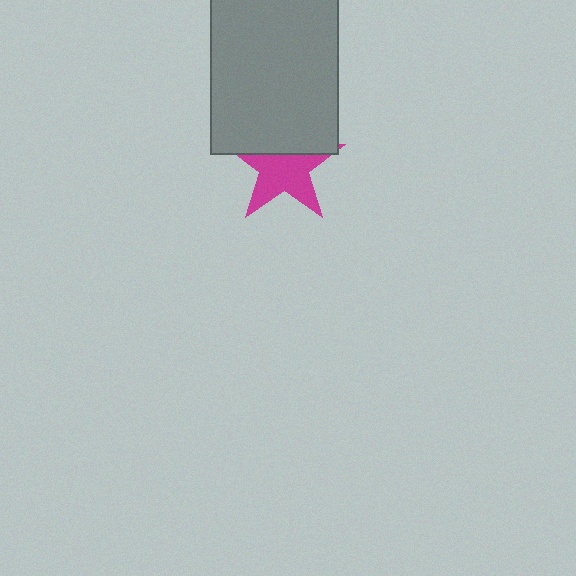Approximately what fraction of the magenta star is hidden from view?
Roughly 39% of the magenta star is hidden behind the gray rectangle.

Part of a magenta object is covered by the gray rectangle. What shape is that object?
It is a star.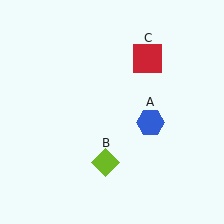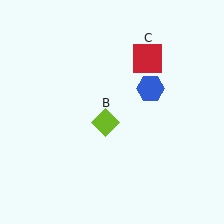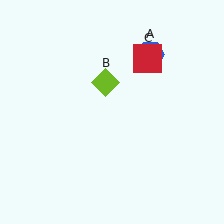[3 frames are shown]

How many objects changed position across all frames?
2 objects changed position: blue hexagon (object A), lime diamond (object B).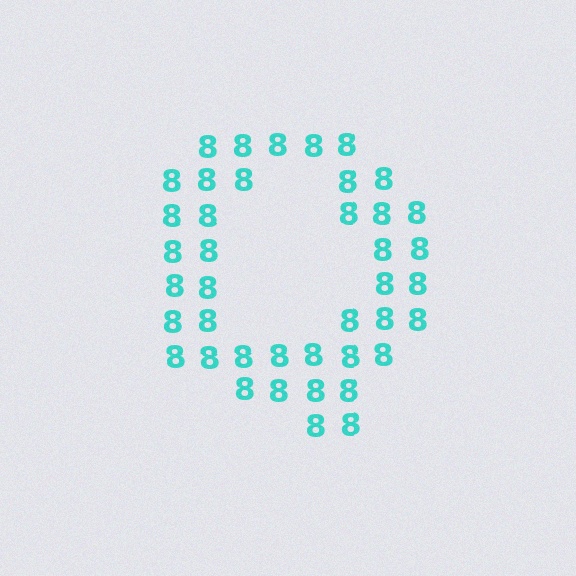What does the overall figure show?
The overall figure shows the letter Q.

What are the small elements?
The small elements are digit 8's.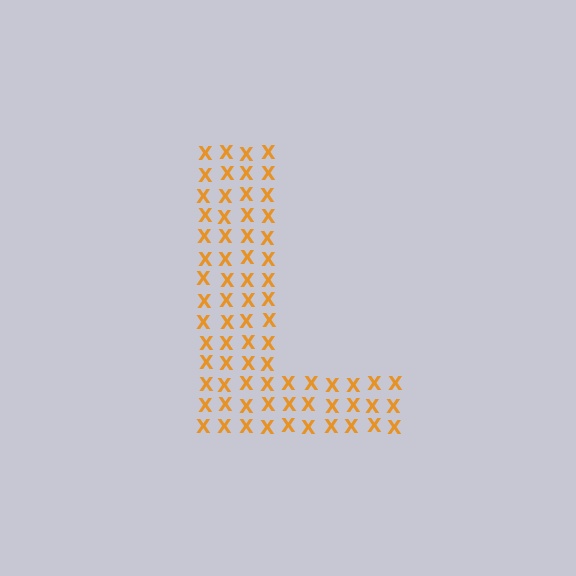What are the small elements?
The small elements are letter X's.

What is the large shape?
The large shape is the letter L.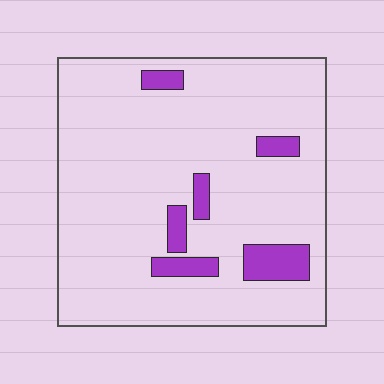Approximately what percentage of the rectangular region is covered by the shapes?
Approximately 10%.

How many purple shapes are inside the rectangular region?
6.